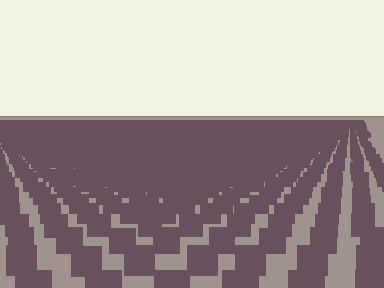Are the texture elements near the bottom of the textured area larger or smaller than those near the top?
Larger. Near the bottom, elements are closer to the viewer and appear at a bigger on-screen size.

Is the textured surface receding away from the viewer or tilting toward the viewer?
The surface is receding away from the viewer. Texture elements get smaller and denser toward the top.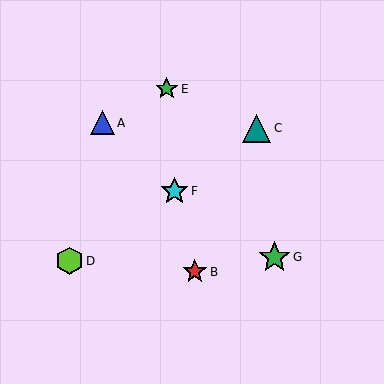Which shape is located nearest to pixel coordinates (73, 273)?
The lime hexagon (labeled D) at (70, 261) is nearest to that location.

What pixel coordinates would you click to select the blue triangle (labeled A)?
Click at (102, 123) to select the blue triangle A.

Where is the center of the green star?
The center of the green star is at (275, 257).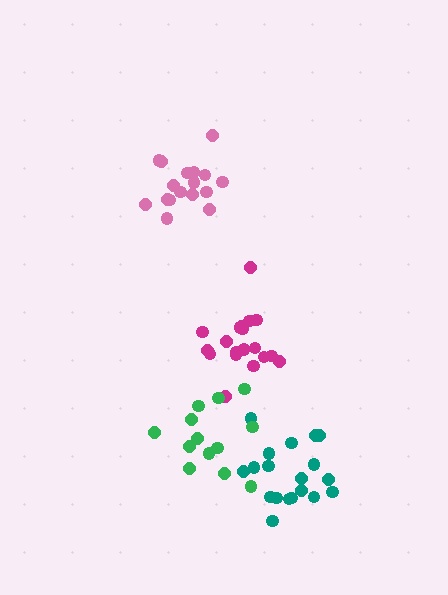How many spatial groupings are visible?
There are 4 spatial groupings.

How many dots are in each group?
Group 1: 17 dots, Group 2: 19 dots, Group 3: 19 dots, Group 4: 13 dots (68 total).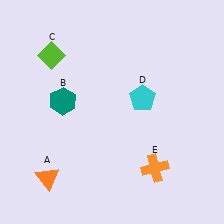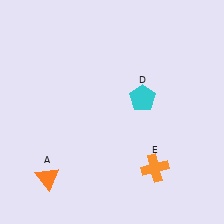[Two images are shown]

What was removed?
The lime diamond (C), the teal hexagon (B) were removed in Image 2.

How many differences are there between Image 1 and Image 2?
There are 2 differences between the two images.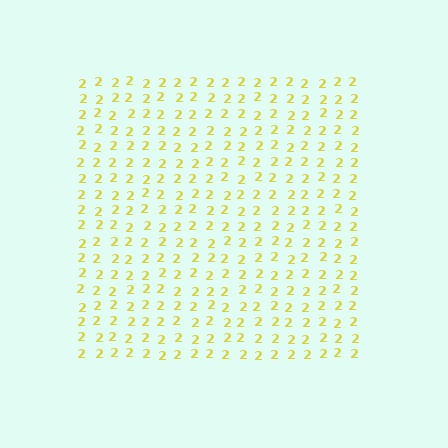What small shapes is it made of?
It is made of small digit 2's.